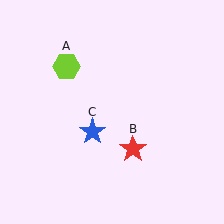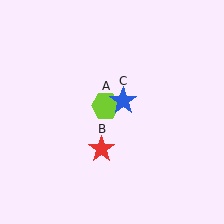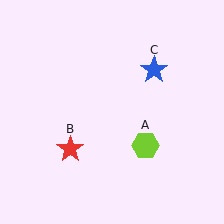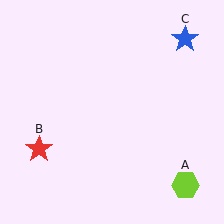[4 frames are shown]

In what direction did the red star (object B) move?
The red star (object B) moved left.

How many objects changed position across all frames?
3 objects changed position: lime hexagon (object A), red star (object B), blue star (object C).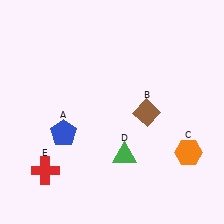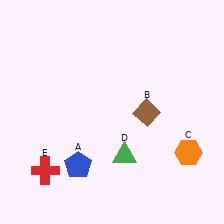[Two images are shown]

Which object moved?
The blue pentagon (A) moved down.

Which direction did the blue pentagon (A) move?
The blue pentagon (A) moved down.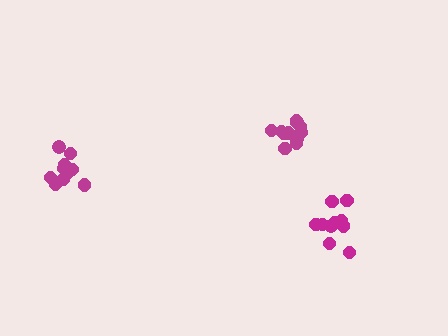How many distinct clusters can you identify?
There are 3 distinct clusters.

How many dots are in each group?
Group 1: 12 dots, Group 2: 10 dots, Group 3: 11 dots (33 total).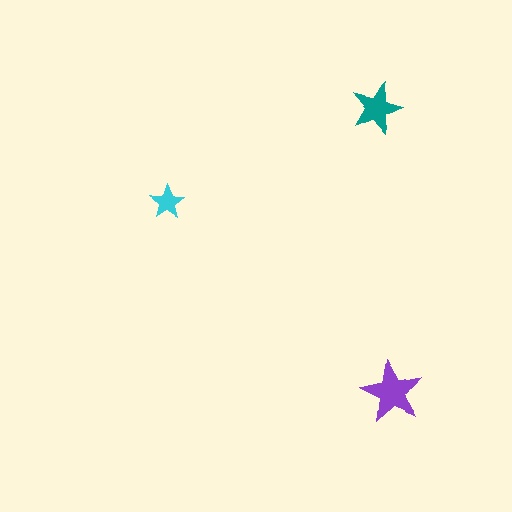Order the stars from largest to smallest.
the purple one, the teal one, the cyan one.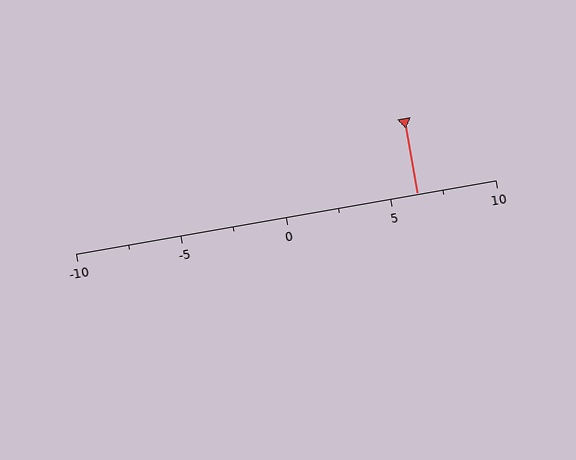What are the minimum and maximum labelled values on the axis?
The axis runs from -10 to 10.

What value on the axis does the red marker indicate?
The marker indicates approximately 6.2.